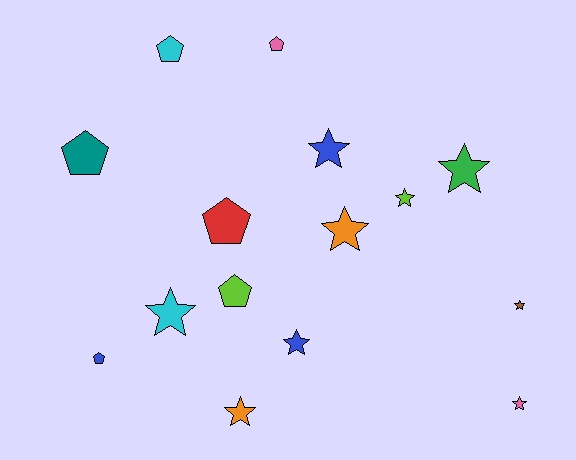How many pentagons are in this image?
There are 6 pentagons.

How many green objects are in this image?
There is 1 green object.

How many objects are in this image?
There are 15 objects.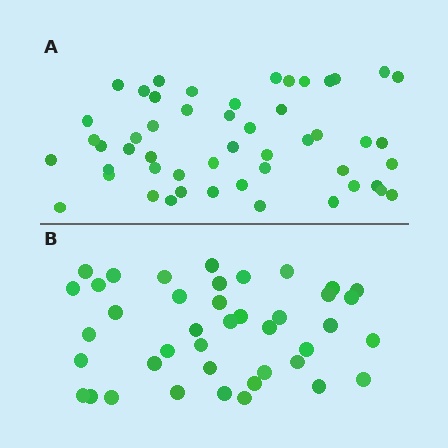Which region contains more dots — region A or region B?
Region A (the top region) has more dots.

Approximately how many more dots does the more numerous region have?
Region A has roughly 10 or so more dots than region B.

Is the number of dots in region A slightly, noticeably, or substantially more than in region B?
Region A has only slightly more — the two regions are fairly close. The ratio is roughly 1.2 to 1.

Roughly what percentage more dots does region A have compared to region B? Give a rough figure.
About 25% more.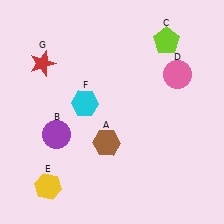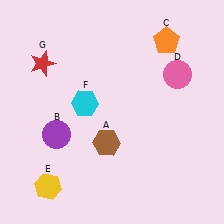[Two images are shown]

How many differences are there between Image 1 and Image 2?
There is 1 difference between the two images.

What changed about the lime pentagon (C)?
In Image 1, C is lime. In Image 2, it changed to orange.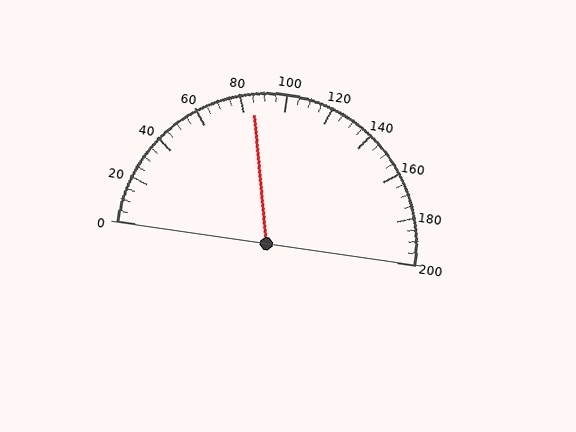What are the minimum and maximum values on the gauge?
The gauge ranges from 0 to 200.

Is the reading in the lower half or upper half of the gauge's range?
The reading is in the lower half of the range (0 to 200).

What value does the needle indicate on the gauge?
The needle indicates approximately 85.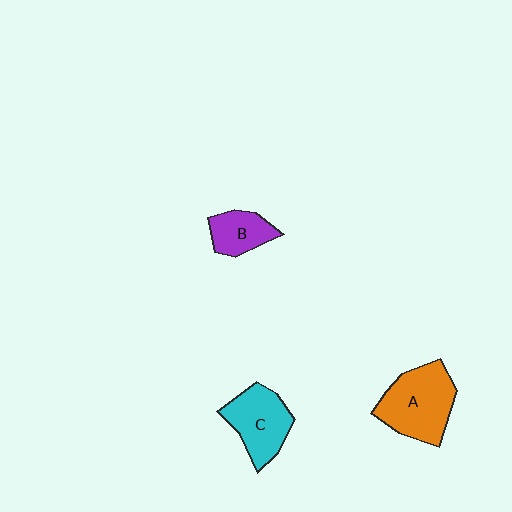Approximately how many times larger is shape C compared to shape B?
Approximately 1.6 times.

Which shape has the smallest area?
Shape B (purple).